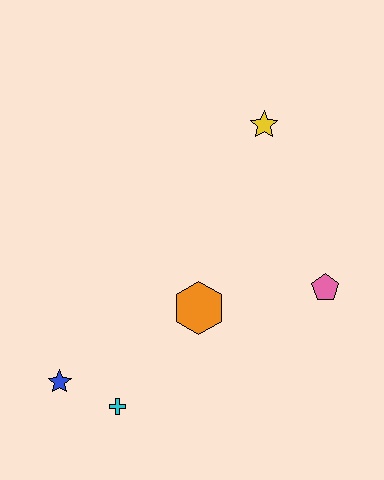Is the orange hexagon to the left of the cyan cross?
No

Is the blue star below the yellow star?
Yes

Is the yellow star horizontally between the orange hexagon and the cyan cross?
No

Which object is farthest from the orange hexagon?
The yellow star is farthest from the orange hexagon.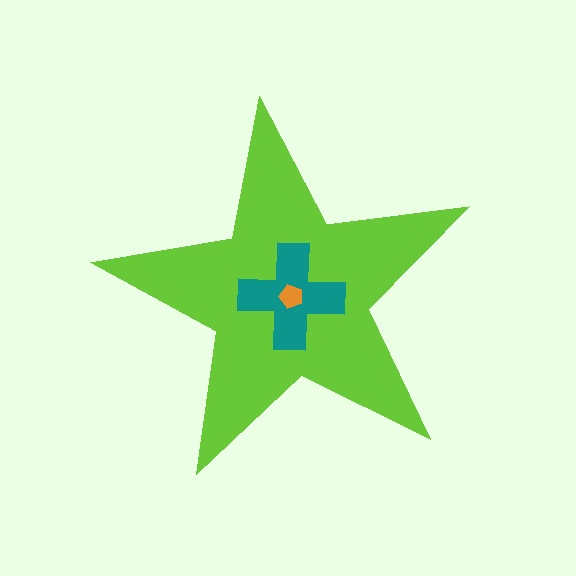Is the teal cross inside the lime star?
Yes.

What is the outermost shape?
The lime star.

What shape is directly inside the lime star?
The teal cross.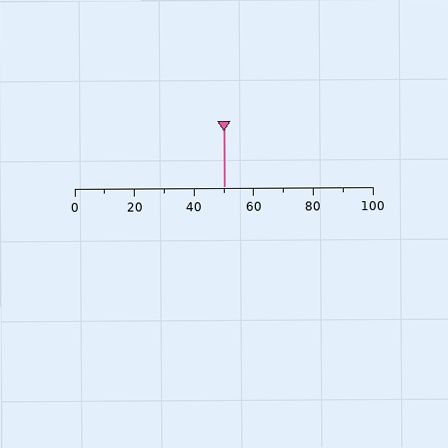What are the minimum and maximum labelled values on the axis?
The axis runs from 0 to 100.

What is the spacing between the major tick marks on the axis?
The major ticks are spaced 20 apart.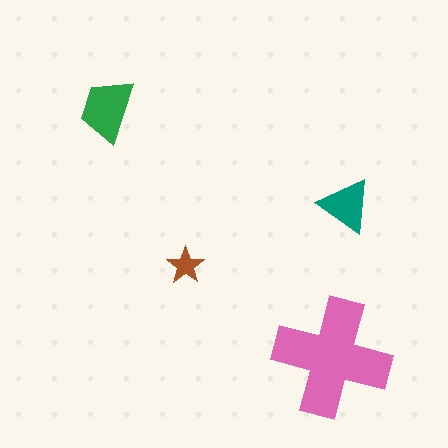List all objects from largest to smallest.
The pink cross, the green trapezoid, the teal triangle, the brown star.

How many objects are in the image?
There are 4 objects in the image.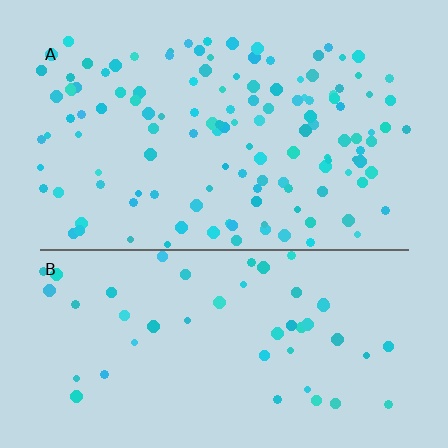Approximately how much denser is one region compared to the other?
Approximately 2.7× — region A over region B.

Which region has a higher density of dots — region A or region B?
A (the top).